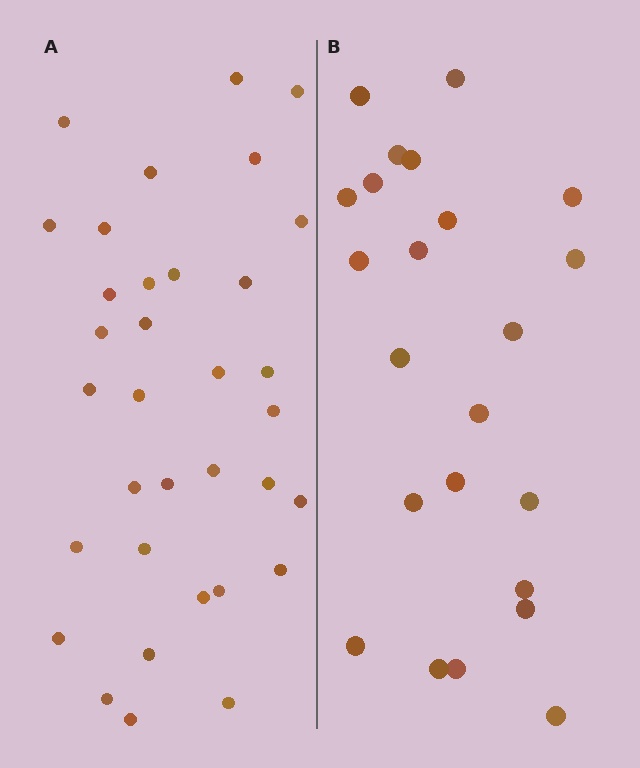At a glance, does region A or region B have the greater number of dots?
Region A (the left region) has more dots.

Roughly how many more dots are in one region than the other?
Region A has roughly 12 or so more dots than region B.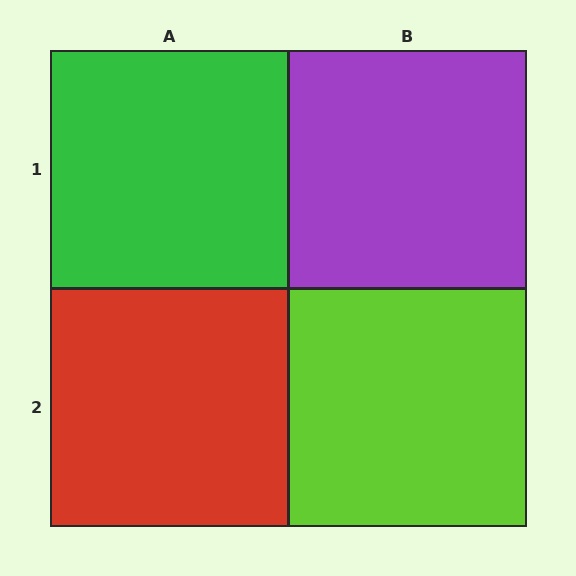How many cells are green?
1 cell is green.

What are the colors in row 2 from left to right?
Red, lime.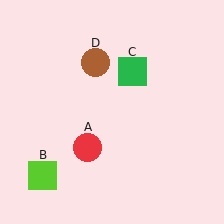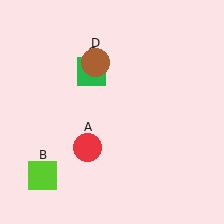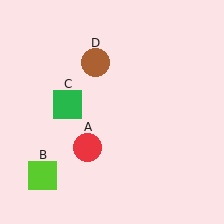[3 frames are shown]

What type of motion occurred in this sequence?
The green square (object C) rotated counterclockwise around the center of the scene.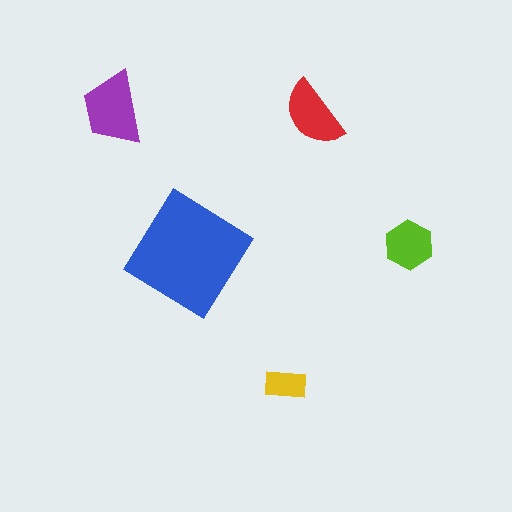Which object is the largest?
The blue diamond.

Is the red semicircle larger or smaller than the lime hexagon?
Larger.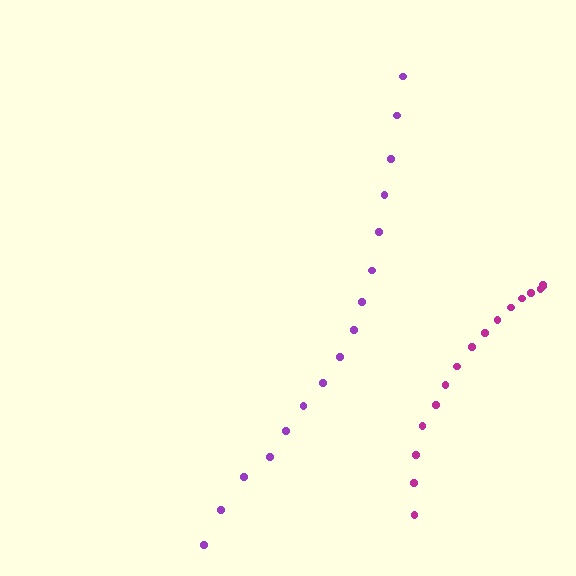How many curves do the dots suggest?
There are 2 distinct paths.